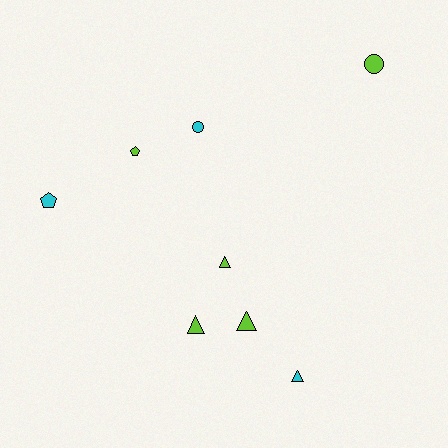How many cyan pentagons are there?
There is 1 cyan pentagon.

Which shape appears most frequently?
Triangle, with 4 objects.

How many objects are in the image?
There are 8 objects.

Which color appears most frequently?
Lime, with 5 objects.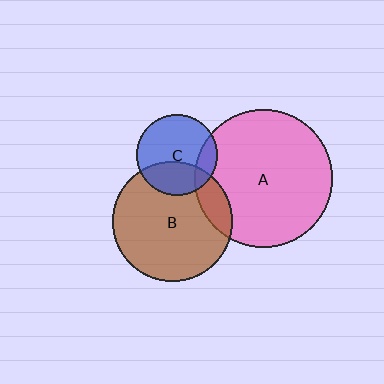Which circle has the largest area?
Circle A (pink).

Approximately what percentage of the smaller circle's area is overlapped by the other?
Approximately 30%.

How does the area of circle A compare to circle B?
Approximately 1.3 times.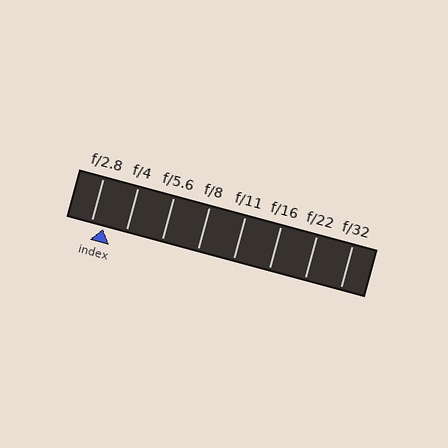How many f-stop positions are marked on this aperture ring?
There are 8 f-stop positions marked.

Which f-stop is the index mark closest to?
The index mark is closest to f/2.8.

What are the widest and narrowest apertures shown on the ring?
The widest aperture shown is f/2.8 and the narrowest is f/32.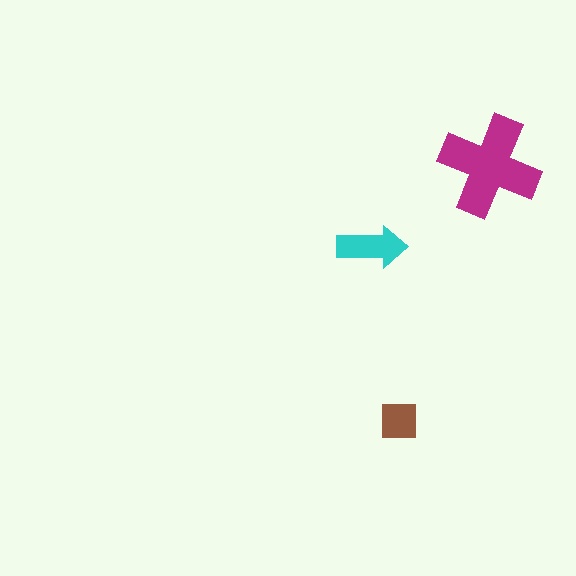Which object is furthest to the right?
The magenta cross is rightmost.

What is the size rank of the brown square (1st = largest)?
3rd.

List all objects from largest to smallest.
The magenta cross, the cyan arrow, the brown square.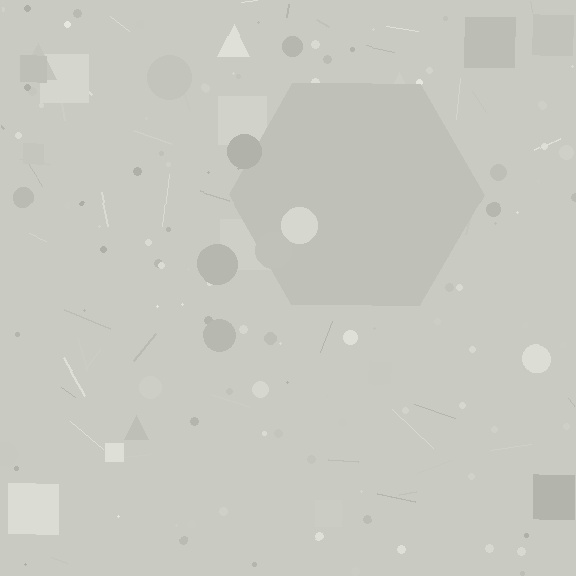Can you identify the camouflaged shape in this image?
The camouflaged shape is a hexagon.